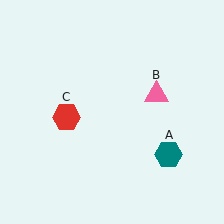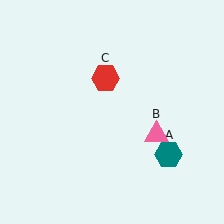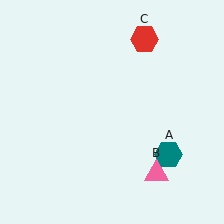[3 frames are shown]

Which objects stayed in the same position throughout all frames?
Teal hexagon (object A) remained stationary.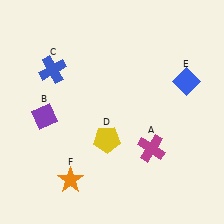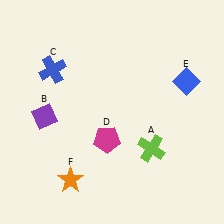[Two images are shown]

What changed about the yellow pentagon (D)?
In Image 1, D is yellow. In Image 2, it changed to magenta.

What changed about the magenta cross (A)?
In Image 1, A is magenta. In Image 2, it changed to lime.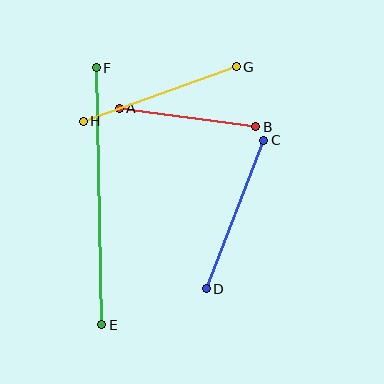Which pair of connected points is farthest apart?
Points E and F are farthest apart.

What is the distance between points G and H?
The distance is approximately 162 pixels.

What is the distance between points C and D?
The distance is approximately 159 pixels.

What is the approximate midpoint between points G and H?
The midpoint is at approximately (160, 94) pixels.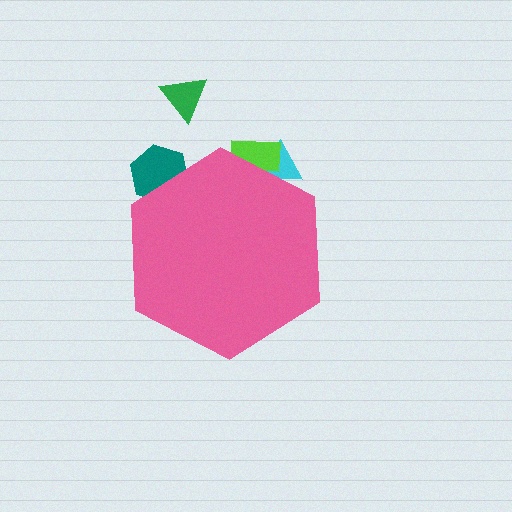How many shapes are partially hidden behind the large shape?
3 shapes are partially hidden.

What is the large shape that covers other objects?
A pink hexagon.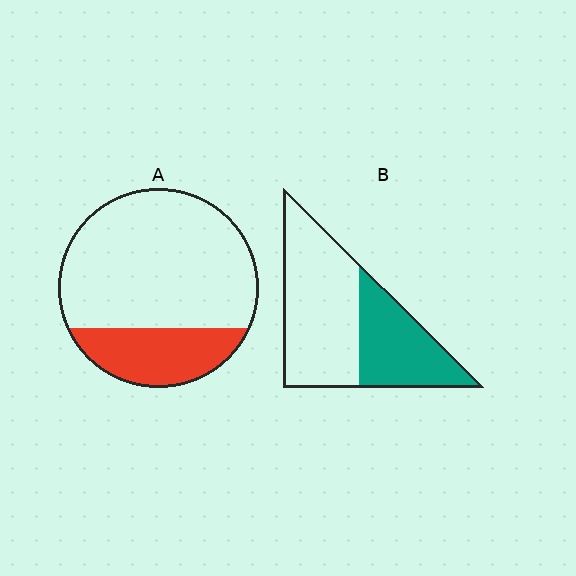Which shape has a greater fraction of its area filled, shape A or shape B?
Shape B.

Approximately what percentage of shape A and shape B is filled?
A is approximately 25% and B is approximately 40%.